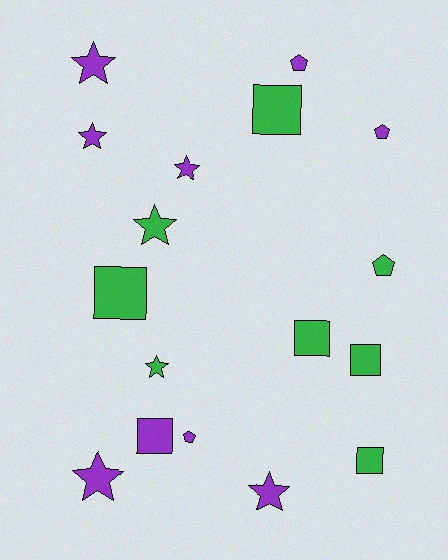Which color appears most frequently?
Purple, with 9 objects.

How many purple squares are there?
There is 1 purple square.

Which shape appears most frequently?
Star, with 7 objects.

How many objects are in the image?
There are 17 objects.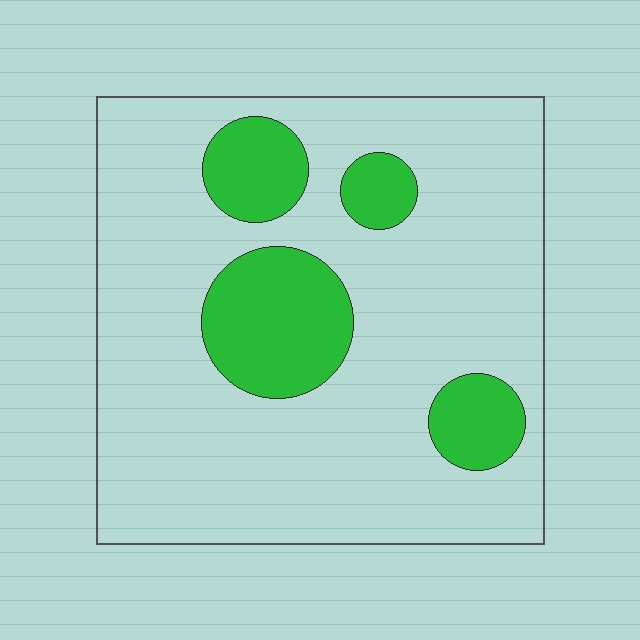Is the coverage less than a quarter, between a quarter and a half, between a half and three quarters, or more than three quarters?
Less than a quarter.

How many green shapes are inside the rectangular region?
4.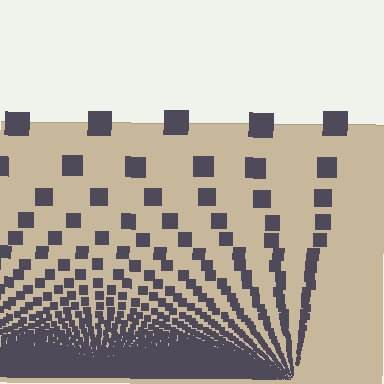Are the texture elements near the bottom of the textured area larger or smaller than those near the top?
Smaller. The gradient is inverted — elements near the bottom are smaller and denser.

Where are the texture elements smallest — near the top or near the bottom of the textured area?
Near the bottom.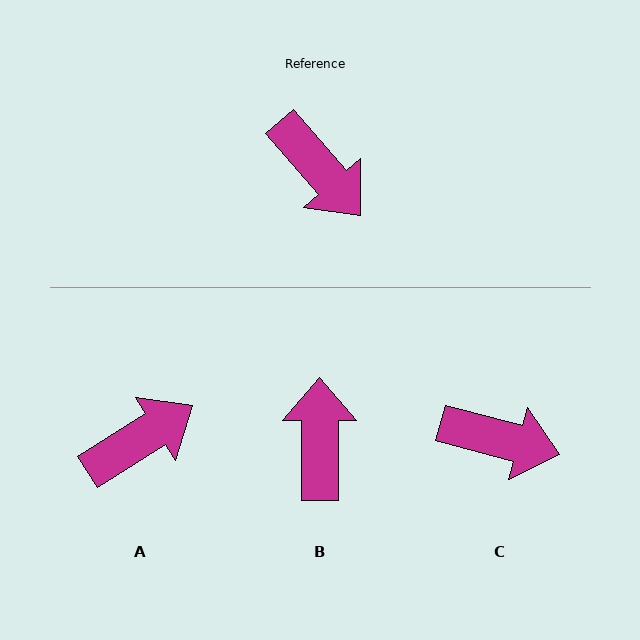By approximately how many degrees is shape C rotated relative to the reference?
Approximately 35 degrees counter-clockwise.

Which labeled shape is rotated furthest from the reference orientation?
B, about 140 degrees away.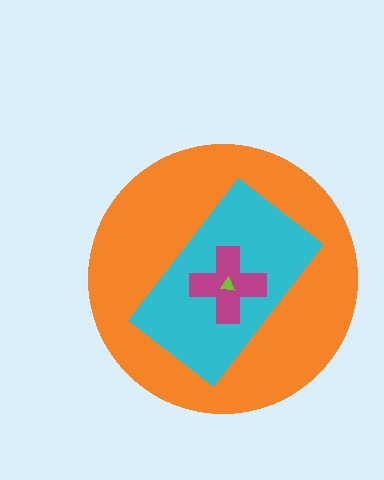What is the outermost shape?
The orange circle.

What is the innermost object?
The lime triangle.